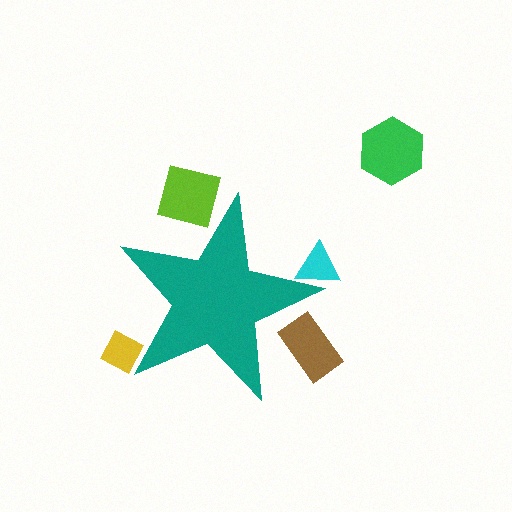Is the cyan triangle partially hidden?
Yes, the cyan triangle is partially hidden behind the teal star.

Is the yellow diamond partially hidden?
Yes, the yellow diamond is partially hidden behind the teal star.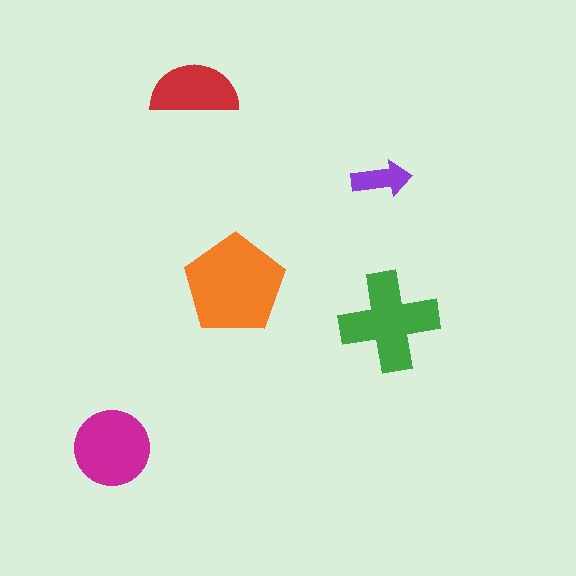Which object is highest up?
The red semicircle is topmost.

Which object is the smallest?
The purple arrow.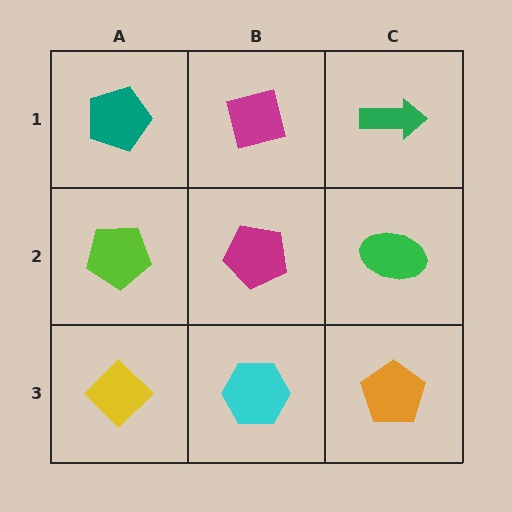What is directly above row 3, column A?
A lime pentagon.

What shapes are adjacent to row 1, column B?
A magenta pentagon (row 2, column B), a teal pentagon (row 1, column A), a green arrow (row 1, column C).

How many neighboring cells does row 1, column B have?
3.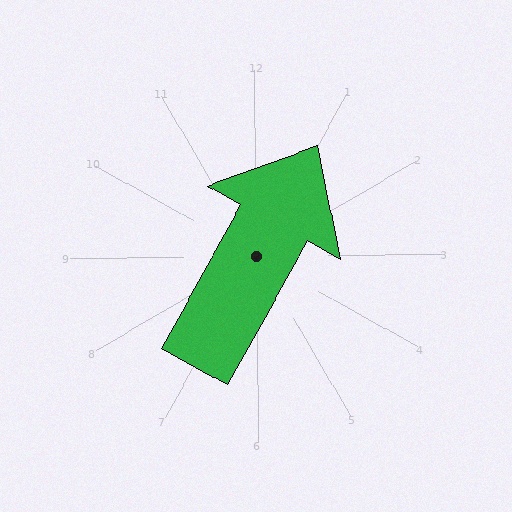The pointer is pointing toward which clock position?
Roughly 1 o'clock.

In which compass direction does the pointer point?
Northeast.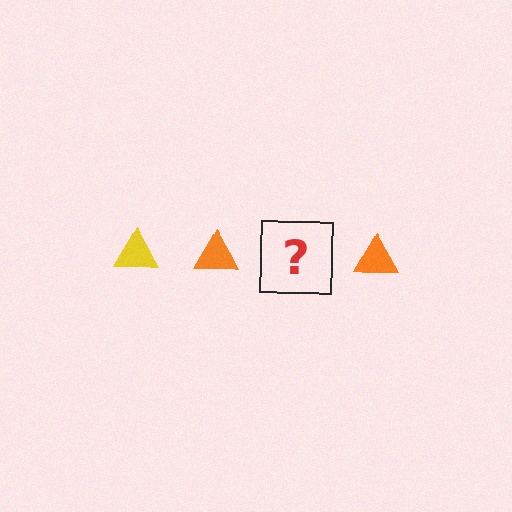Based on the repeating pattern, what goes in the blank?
The blank should be a yellow triangle.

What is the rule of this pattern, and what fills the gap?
The rule is that the pattern cycles through yellow, orange triangles. The gap should be filled with a yellow triangle.